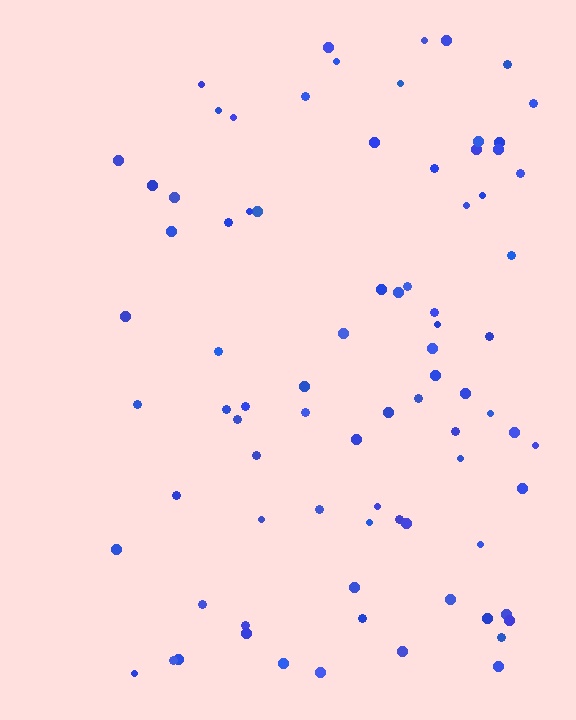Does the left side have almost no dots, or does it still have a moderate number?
Still a moderate number, just noticeably fewer than the right.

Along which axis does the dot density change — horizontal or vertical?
Horizontal.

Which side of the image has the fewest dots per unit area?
The left.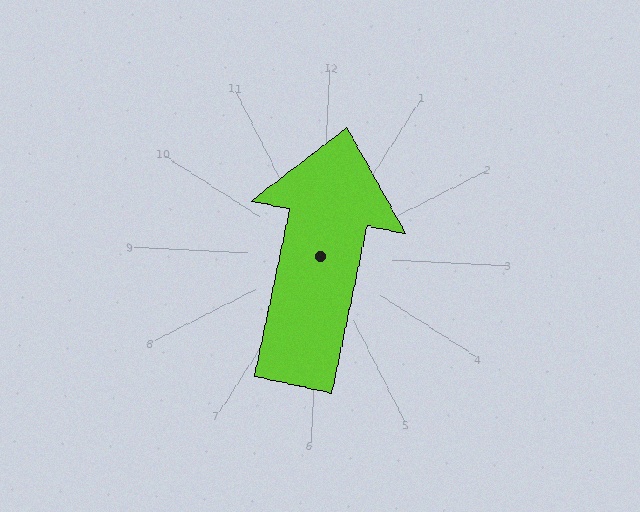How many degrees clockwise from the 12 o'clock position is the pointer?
Approximately 9 degrees.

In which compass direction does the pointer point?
North.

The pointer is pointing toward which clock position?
Roughly 12 o'clock.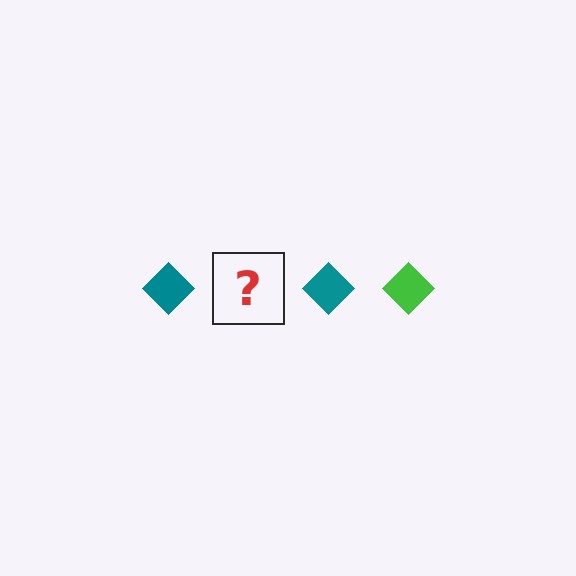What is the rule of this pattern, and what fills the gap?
The rule is that the pattern cycles through teal, green diamonds. The gap should be filled with a green diamond.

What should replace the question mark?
The question mark should be replaced with a green diamond.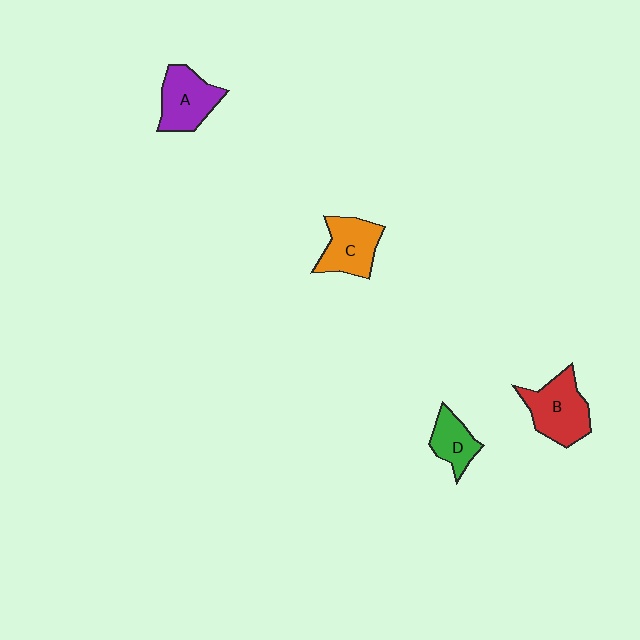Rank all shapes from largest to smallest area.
From largest to smallest: B (red), A (purple), C (orange), D (green).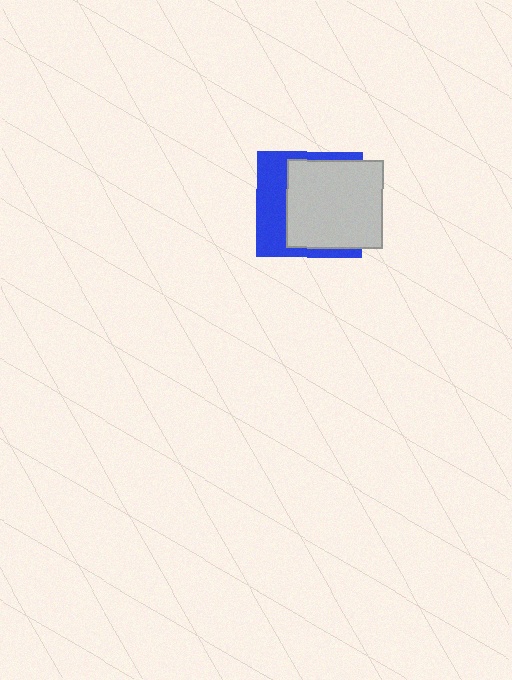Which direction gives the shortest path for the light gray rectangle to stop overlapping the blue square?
Moving right gives the shortest separation.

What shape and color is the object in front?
The object in front is a light gray rectangle.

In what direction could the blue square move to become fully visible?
The blue square could move left. That would shift it out from behind the light gray rectangle entirely.